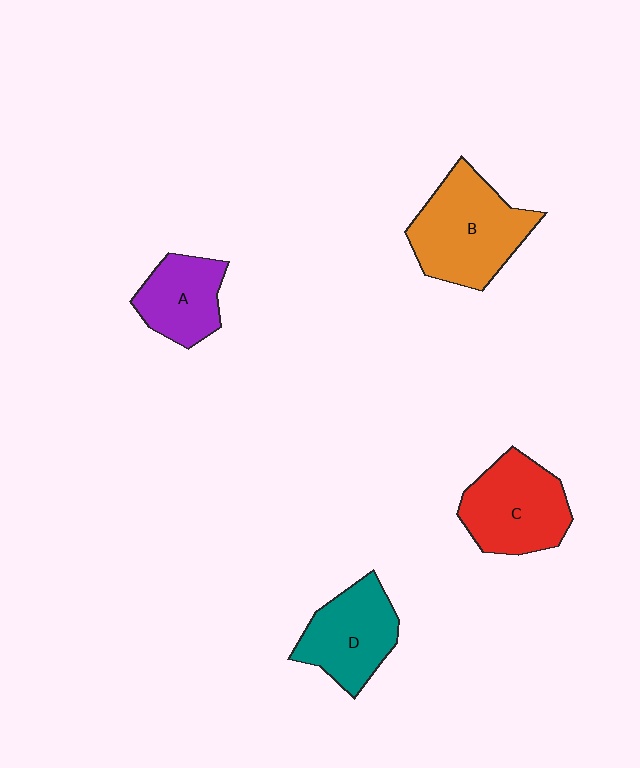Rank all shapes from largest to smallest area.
From largest to smallest: B (orange), C (red), D (teal), A (purple).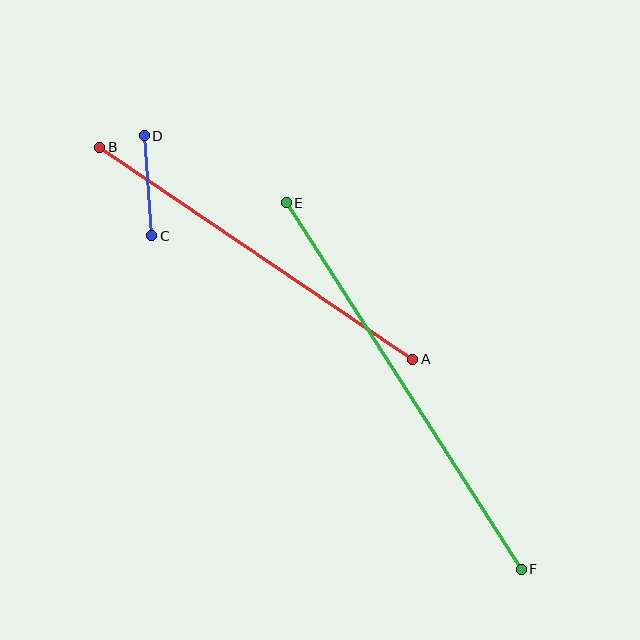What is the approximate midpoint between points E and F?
The midpoint is at approximately (404, 386) pixels.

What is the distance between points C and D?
The distance is approximately 100 pixels.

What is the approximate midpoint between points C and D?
The midpoint is at approximately (148, 186) pixels.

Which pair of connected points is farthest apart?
Points E and F are farthest apart.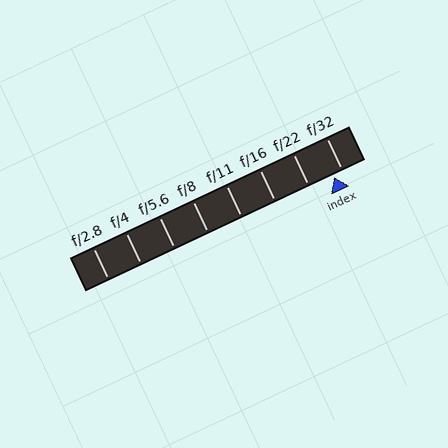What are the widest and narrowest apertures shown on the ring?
The widest aperture shown is f/2.8 and the narrowest is f/32.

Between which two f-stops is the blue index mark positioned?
The index mark is between f/22 and f/32.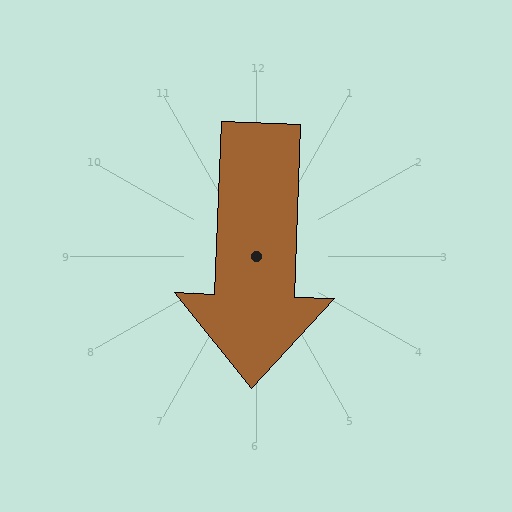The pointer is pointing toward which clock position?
Roughly 6 o'clock.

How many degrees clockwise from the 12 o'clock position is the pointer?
Approximately 182 degrees.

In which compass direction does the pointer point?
South.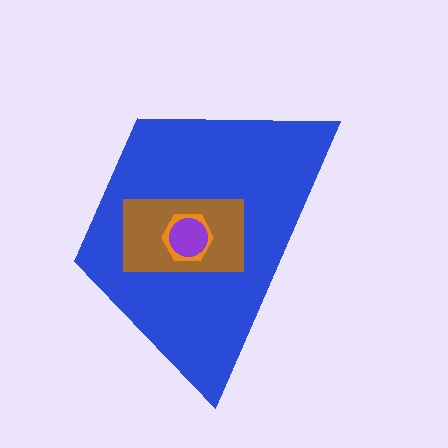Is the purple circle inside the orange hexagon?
Yes.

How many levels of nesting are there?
4.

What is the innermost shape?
The purple circle.